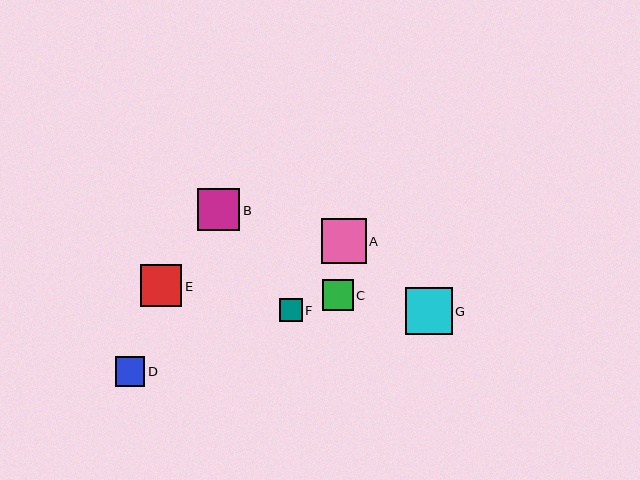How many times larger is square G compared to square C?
Square G is approximately 1.5 times the size of square C.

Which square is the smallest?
Square F is the smallest with a size of approximately 23 pixels.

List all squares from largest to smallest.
From largest to smallest: G, A, B, E, C, D, F.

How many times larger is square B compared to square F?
Square B is approximately 1.8 times the size of square F.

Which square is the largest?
Square G is the largest with a size of approximately 47 pixels.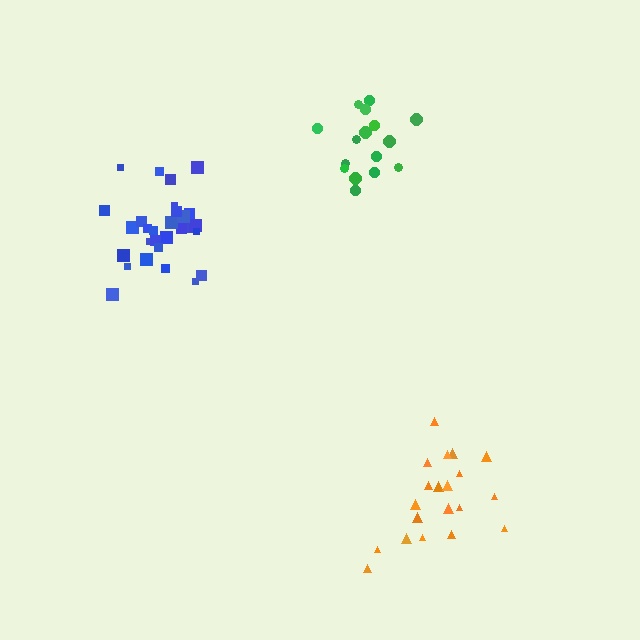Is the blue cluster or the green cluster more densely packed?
Blue.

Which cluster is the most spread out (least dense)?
Orange.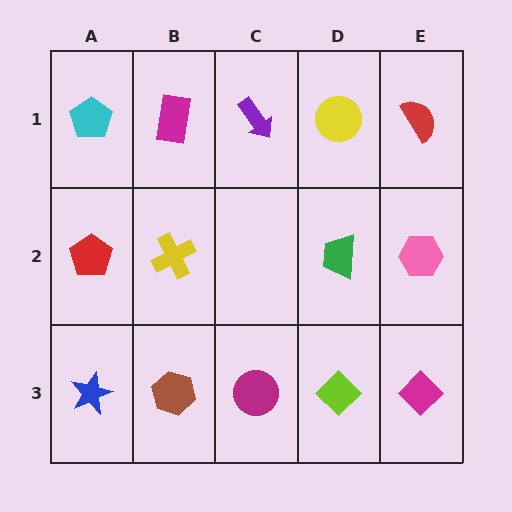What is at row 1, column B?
A magenta rectangle.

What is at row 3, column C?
A magenta circle.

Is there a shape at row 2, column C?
No, that cell is empty.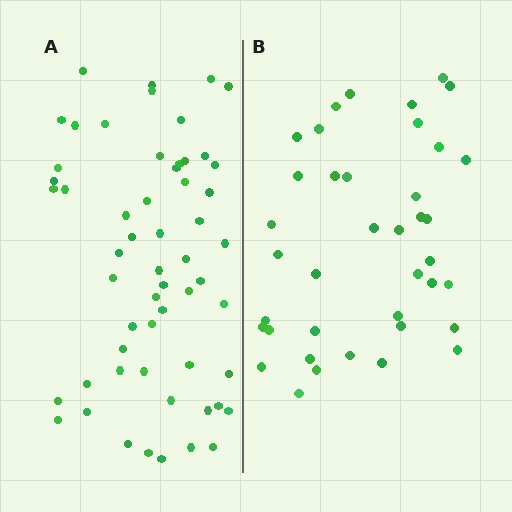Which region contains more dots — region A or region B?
Region A (the left region) has more dots.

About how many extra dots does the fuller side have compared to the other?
Region A has approximately 20 more dots than region B.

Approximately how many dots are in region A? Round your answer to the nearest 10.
About 60 dots. (The exact count is 57, which rounds to 60.)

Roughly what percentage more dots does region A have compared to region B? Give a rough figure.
About 45% more.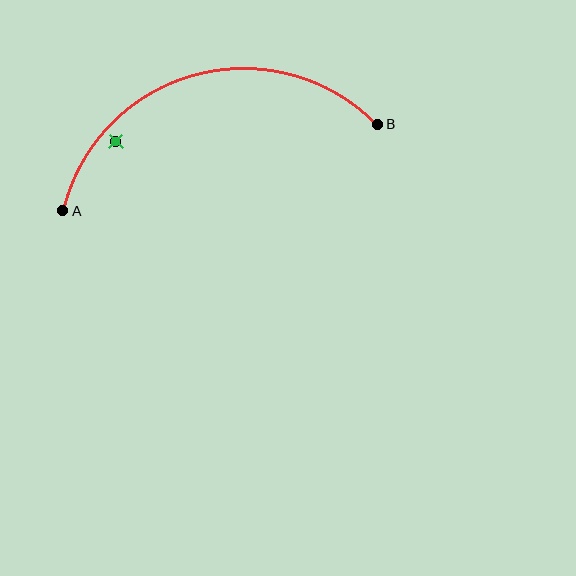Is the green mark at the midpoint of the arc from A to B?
No — the green mark does not lie on the arc at all. It sits slightly inside the curve.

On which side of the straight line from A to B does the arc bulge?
The arc bulges above the straight line connecting A and B.